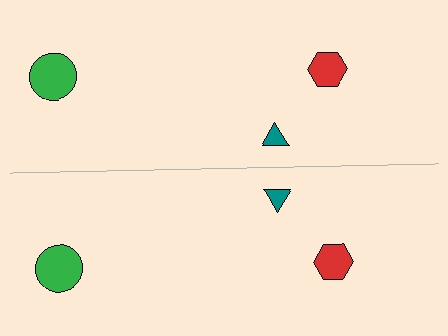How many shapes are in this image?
There are 6 shapes in this image.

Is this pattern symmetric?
Yes, this pattern has bilateral (reflection) symmetry.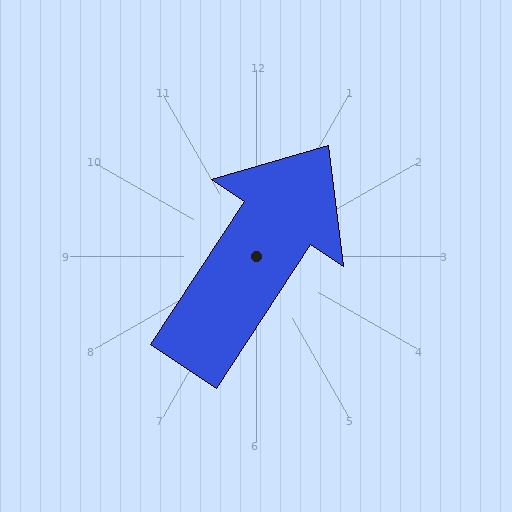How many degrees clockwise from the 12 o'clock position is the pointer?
Approximately 33 degrees.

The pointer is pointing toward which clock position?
Roughly 1 o'clock.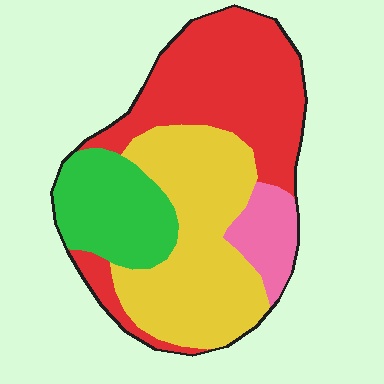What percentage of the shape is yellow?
Yellow covers 36% of the shape.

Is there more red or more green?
Red.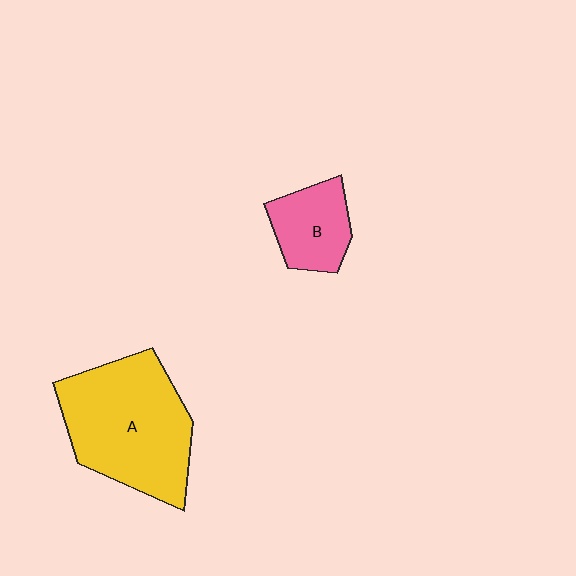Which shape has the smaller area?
Shape B (pink).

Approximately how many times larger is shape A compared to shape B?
Approximately 2.4 times.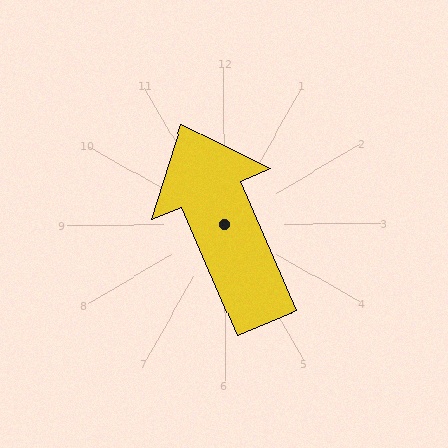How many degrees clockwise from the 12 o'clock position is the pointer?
Approximately 337 degrees.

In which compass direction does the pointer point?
Northwest.